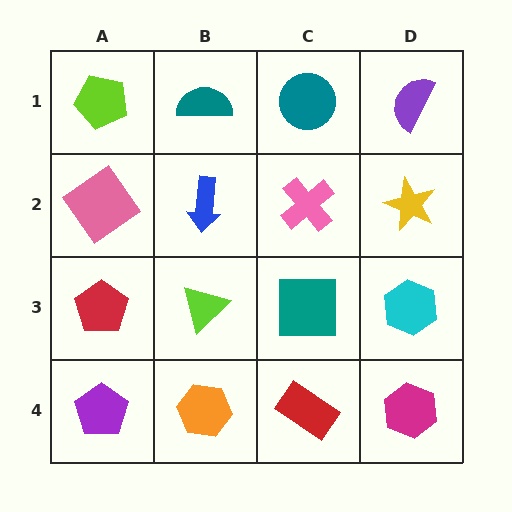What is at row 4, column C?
A red rectangle.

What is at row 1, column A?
A lime pentagon.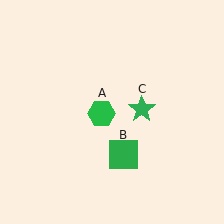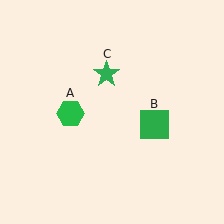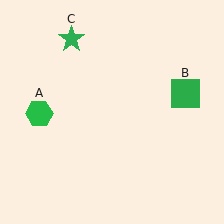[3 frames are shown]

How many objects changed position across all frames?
3 objects changed position: green hexagon (object A), green square (object B), green star (object C).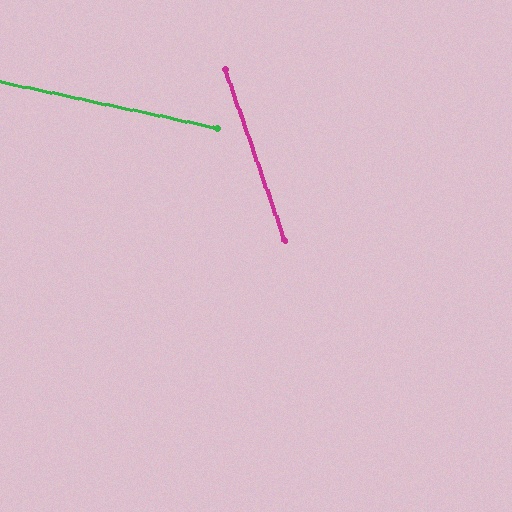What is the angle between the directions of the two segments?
Approximately 59 degrees.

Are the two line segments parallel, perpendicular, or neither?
Neither parallel nor perpendicular — they differ by about 59°.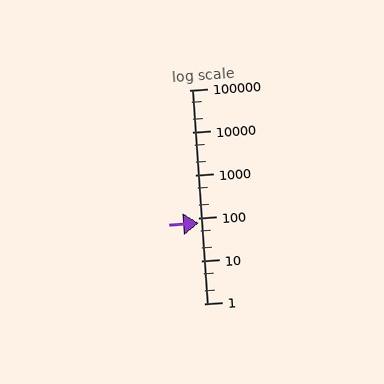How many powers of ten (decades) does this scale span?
The scale spans 5 decades, from 1 to 100000.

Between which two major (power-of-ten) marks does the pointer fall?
The pointer is between 10 and 100.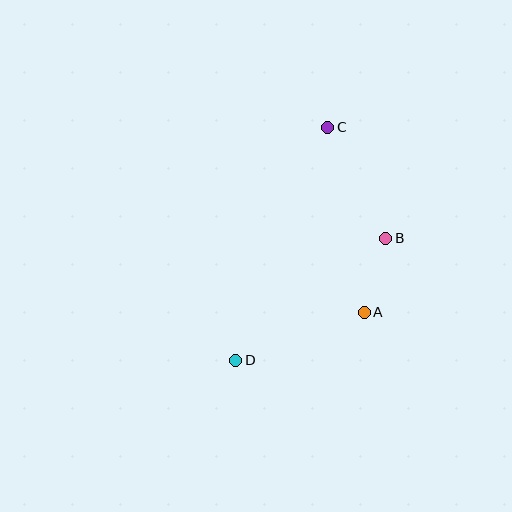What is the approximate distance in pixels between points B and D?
The distance between B and D is approximately 194 pixels.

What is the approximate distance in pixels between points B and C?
The distance between B and C is approximately 125 pixels.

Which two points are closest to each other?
Points A and B are closest to each other.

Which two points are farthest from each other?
Points C and D are farthest from each other.